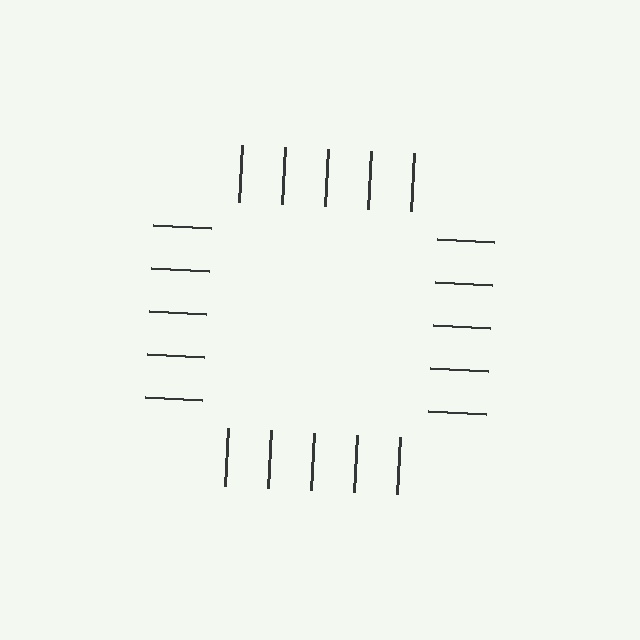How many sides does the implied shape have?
4 sides — the line-ends trace a square.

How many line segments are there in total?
20 — 5 along each of the 4 edges.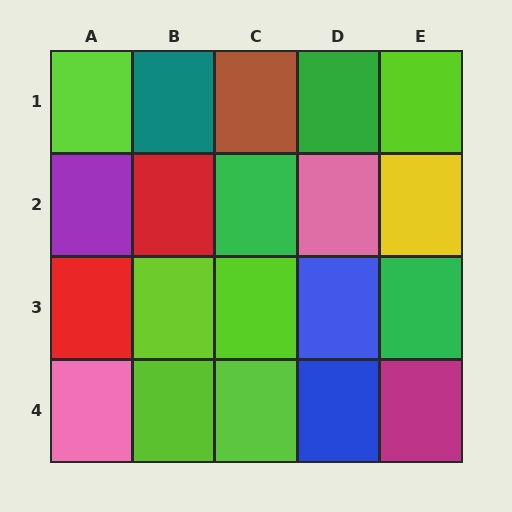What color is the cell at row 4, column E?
Magenta.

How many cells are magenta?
1 cell is magenta.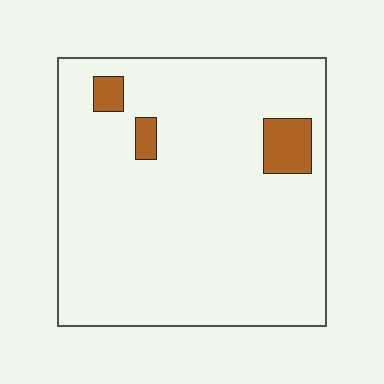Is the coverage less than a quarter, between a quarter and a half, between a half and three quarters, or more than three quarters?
Less than a quarter.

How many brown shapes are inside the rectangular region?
3.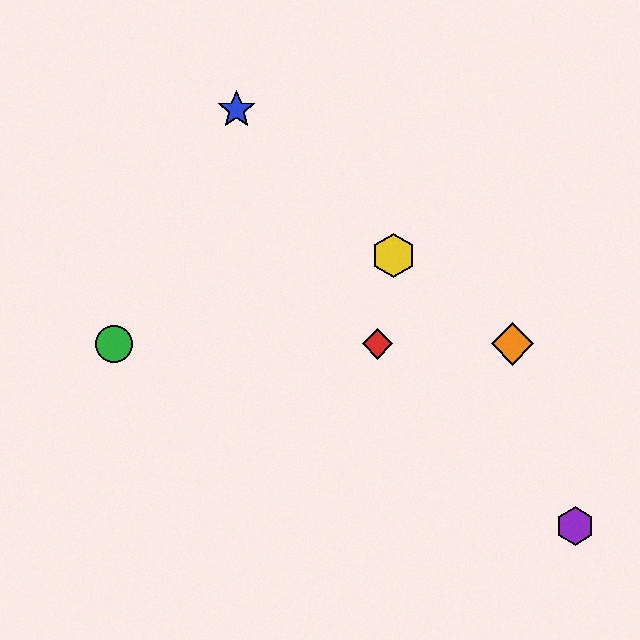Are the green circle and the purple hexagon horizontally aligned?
No, the green circle is at y≈344 and the purple hexagon is at y≈526.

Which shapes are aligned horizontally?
The red diamond, the green circle, the orange diamond are aligned horizontally.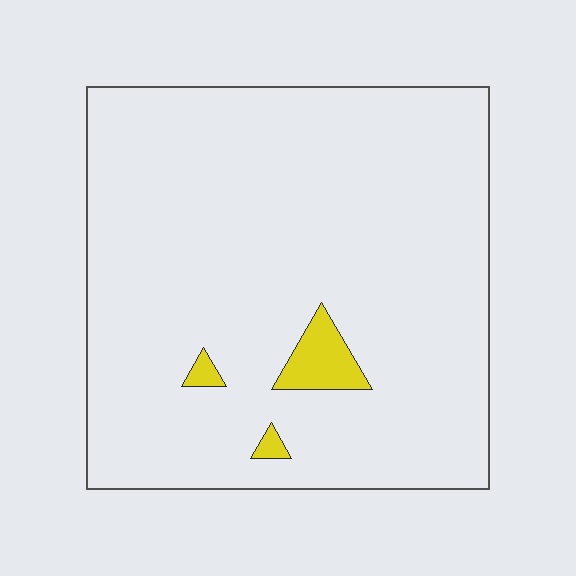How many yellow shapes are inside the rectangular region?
3.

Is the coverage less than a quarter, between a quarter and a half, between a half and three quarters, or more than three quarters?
Less than a quarter.